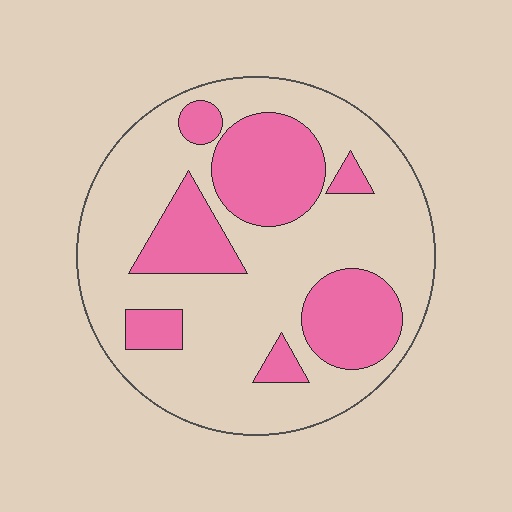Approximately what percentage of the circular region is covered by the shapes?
Approximately 30%.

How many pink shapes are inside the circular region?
7.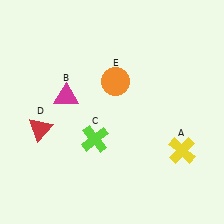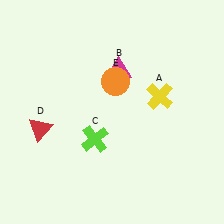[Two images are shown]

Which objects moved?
The objects that moved are: the yellow cross (A), the magenta triangle (B).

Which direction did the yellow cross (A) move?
The yellow cross (A) moved up.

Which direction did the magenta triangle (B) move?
The magenta triangle (B) moved right.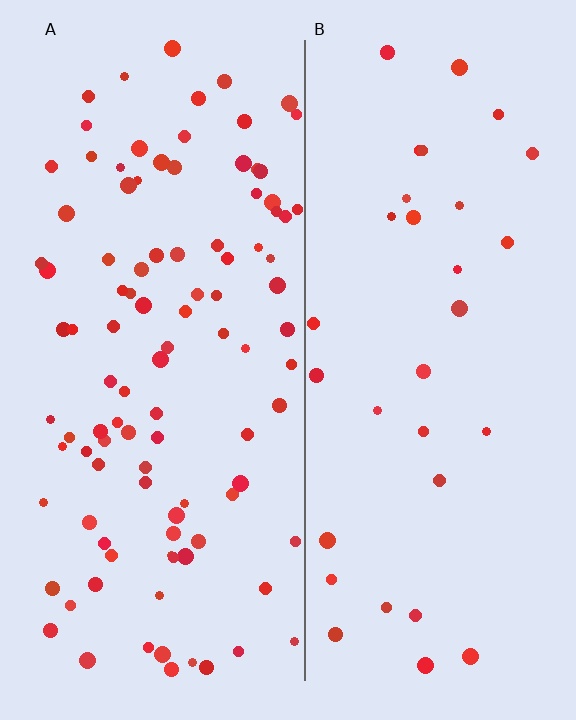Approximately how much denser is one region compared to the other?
Approximately 3.2× — region A over region B.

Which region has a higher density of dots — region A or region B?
A (the left).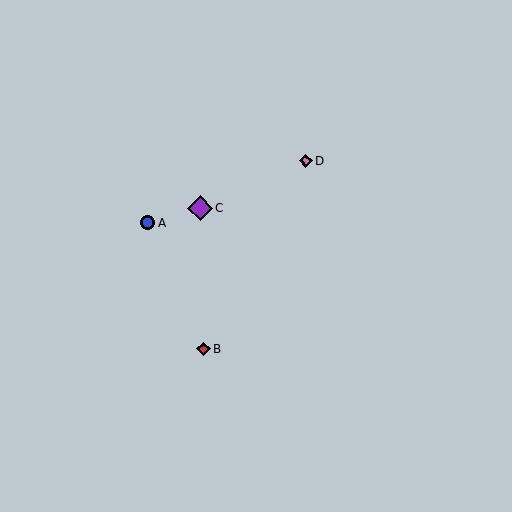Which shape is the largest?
The purple diamond (labeled C) is the largest.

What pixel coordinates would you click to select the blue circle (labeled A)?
Click at (148, 223) to select the blue circle A.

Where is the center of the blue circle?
The center of the blue circle is at (148, 223).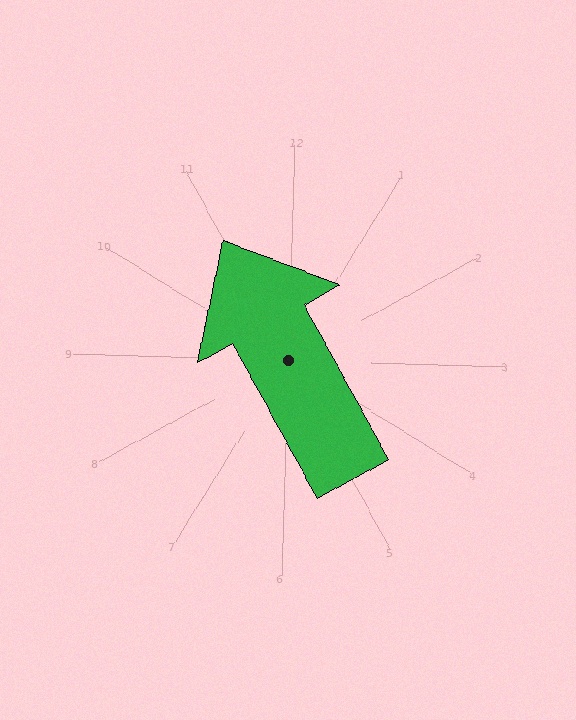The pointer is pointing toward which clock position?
Roughly 11 o'clock.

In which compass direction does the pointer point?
Northwest.